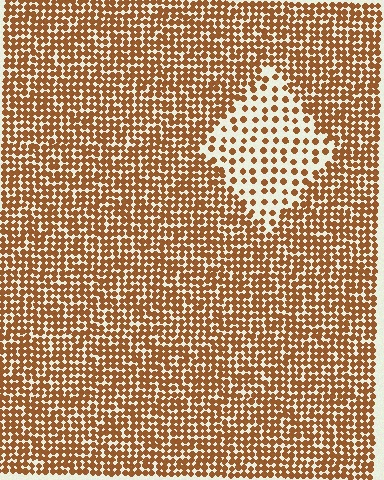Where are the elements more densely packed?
The elements are more densely packed outside the diamond boundary.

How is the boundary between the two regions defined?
The boundary is defined by a change in element density (approximately 2.4x ratio). All elements are the same color, size, and shape.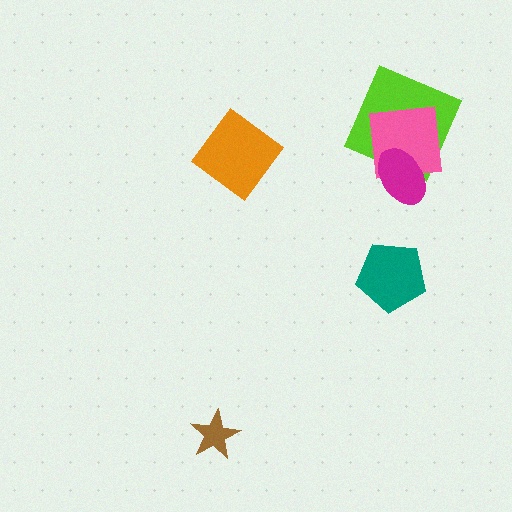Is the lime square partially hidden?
Yes, it is partially covered by another shape.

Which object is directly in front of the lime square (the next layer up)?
The pink square is directly in front of the lime square.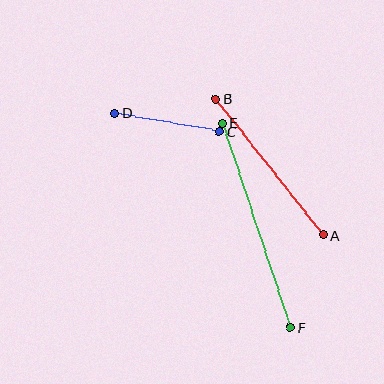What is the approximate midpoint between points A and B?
The midpoint is at approximately (270, 167) pixels.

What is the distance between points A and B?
The distance is approximately 173 pixels.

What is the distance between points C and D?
The distance is approximately 106 pixels.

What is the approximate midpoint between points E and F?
The midpoint is at approximately (256, 225) pixels.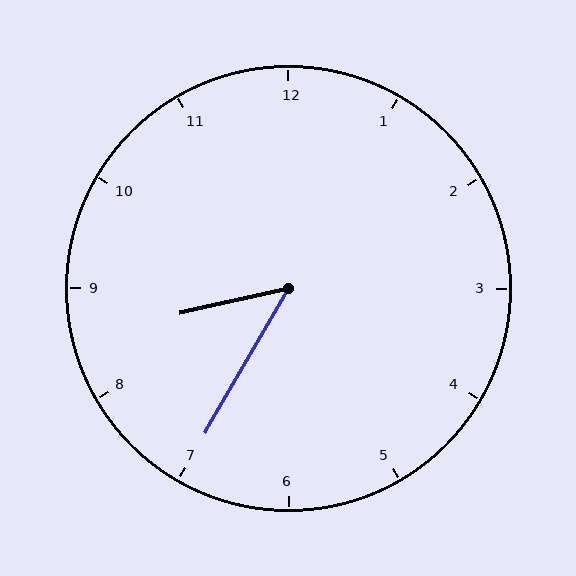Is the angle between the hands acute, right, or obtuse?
It is acute.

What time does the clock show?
8:35.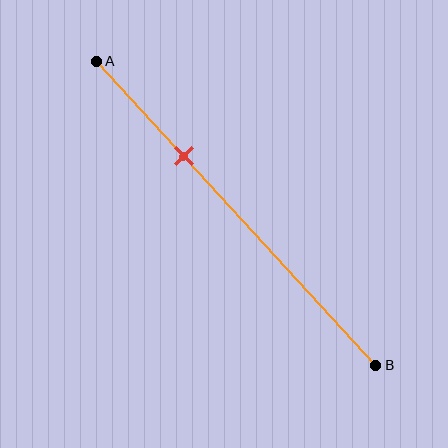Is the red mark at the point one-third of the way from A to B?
Yes, the mark is approximately at the one-third point.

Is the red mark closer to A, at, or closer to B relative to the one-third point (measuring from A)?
The red mark is approximately at the one-third point of segment AB.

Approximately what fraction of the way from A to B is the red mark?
The red mark is approximately 30% of the way from A to B.